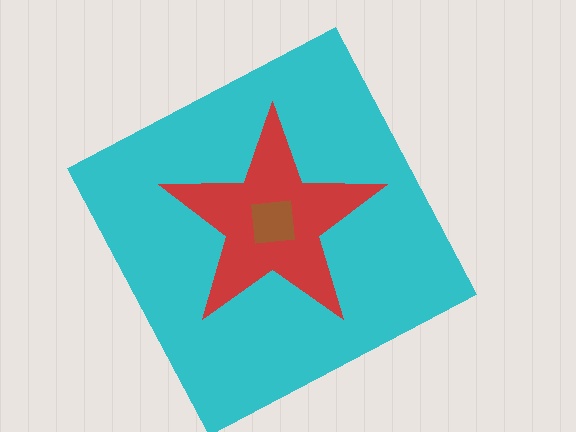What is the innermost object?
The brown square.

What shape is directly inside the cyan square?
The red star.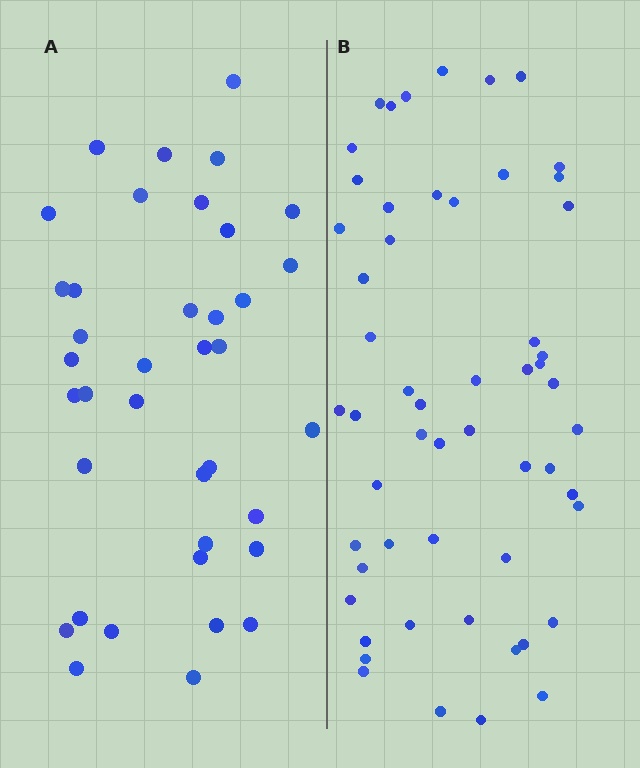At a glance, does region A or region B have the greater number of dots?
Region B (the right region) has more dots.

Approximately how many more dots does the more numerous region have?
Region B has approximately 15 more dots than region A.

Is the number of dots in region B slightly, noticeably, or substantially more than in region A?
Region B has noticeably more, but not dramatically so. The ratio is roughly 1.4 to 1.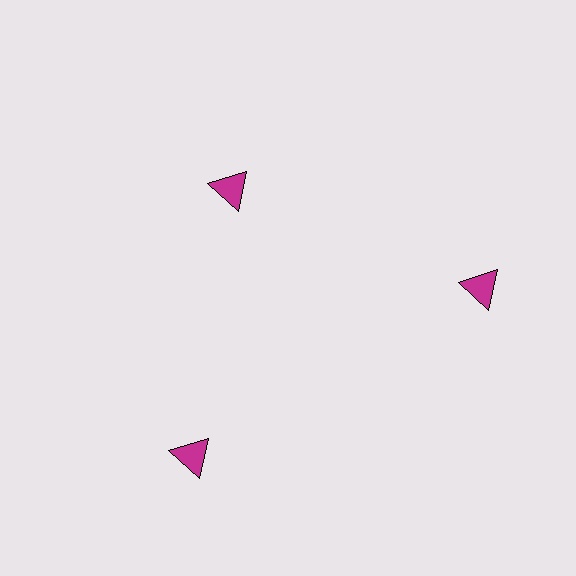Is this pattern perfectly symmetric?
No. The 3 magenta triangles are arranged in a ring, but one element near the 11 o'clock position is pulled inward toward the center, breaking the 3-fold rotational symmetry.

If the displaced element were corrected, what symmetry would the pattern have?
It would have 3-fold rotational symmetry — the pattern would map onto itself every 120 degrees.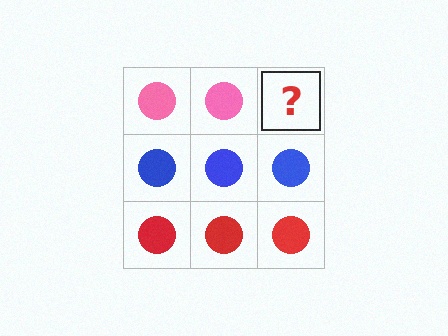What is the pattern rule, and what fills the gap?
The rule is that each row has a consistent color. The gap should be filled with a pink circle.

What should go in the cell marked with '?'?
The missing cell should contain a pink circle.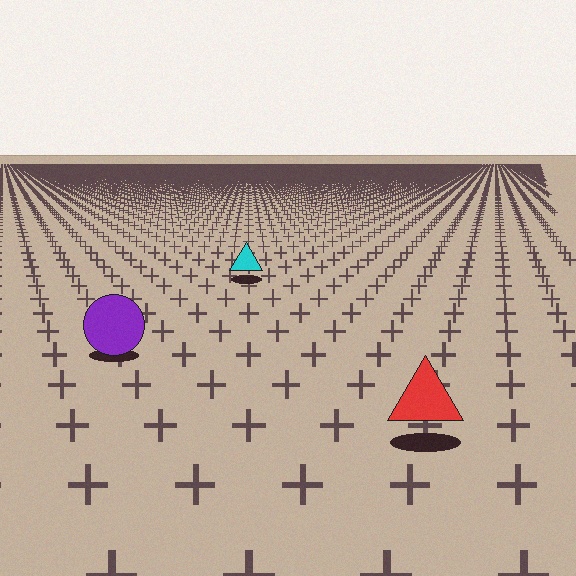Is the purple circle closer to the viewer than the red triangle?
No. The red triangle is closer — you can tell from the texture gradient: the ground texture is coarser near it.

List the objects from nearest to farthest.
From nearest to farthest: the red triangle, the purple circle, the cyan triangle.